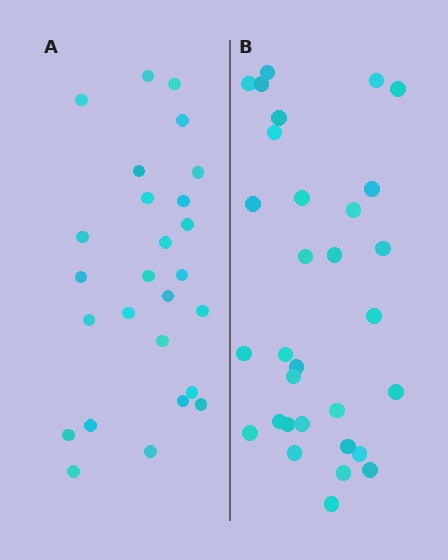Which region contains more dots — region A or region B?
Region B (the right region) has more dots.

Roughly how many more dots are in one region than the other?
Region B has about 5 more dots than region A.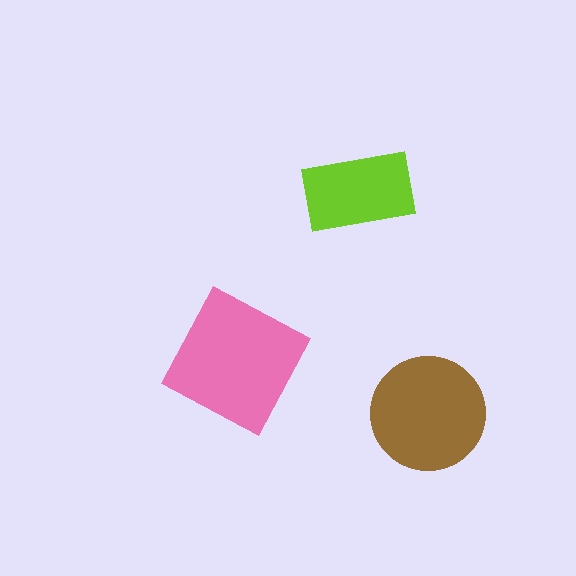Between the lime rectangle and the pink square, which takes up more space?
The pink square.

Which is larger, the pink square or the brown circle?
The pink square.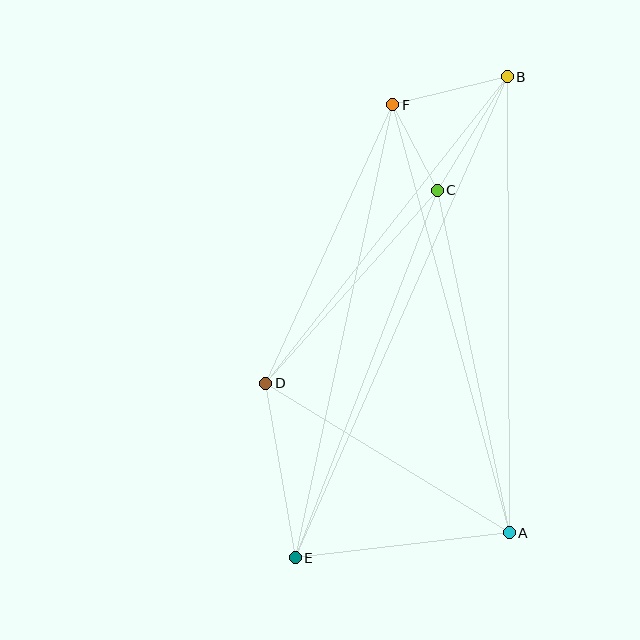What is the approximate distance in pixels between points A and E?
The distance between A and E is approximately 215 pixels.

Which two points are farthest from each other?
Points B and E are farthest from each other.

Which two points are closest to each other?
Points C and F are closest to each other.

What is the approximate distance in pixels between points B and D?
The distance between B and D is approximately 390 pixels.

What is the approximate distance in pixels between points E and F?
The distance between E and F is approximately 464 pixels.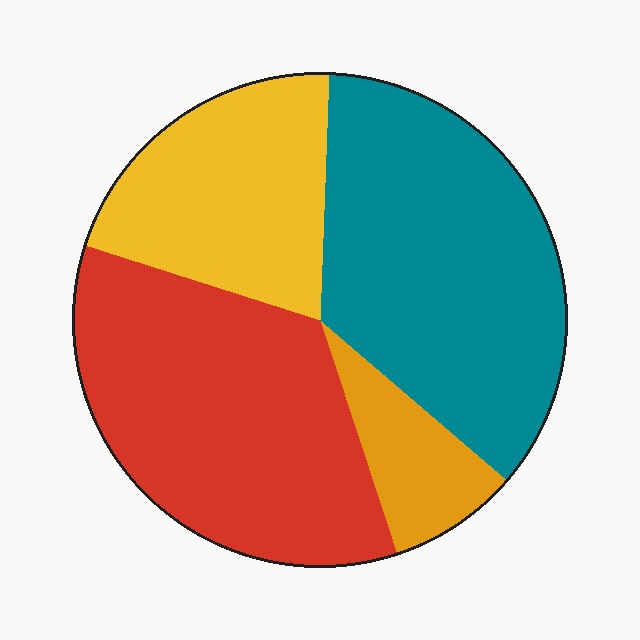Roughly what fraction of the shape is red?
Red takes up about one third (1/3) of the shape.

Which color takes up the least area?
Orange, at roughly 10%.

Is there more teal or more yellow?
Teal.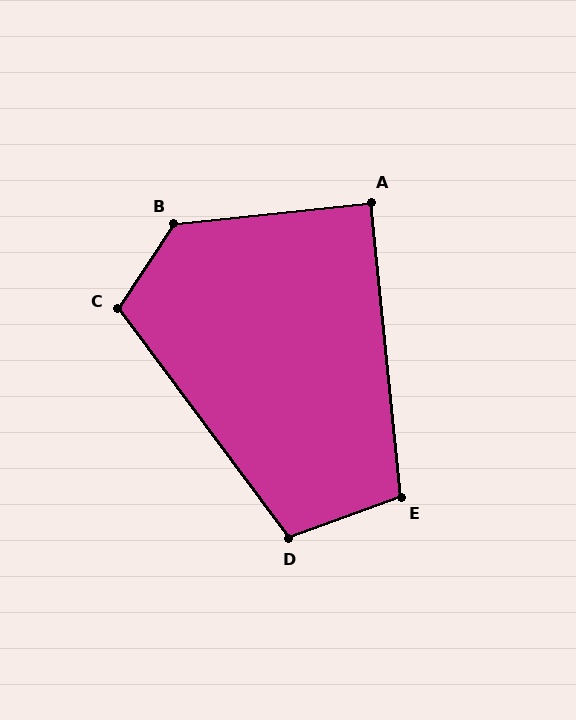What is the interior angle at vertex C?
Approximately 110 degrees (obtuse).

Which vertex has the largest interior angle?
B, at approximately 130 degrees.